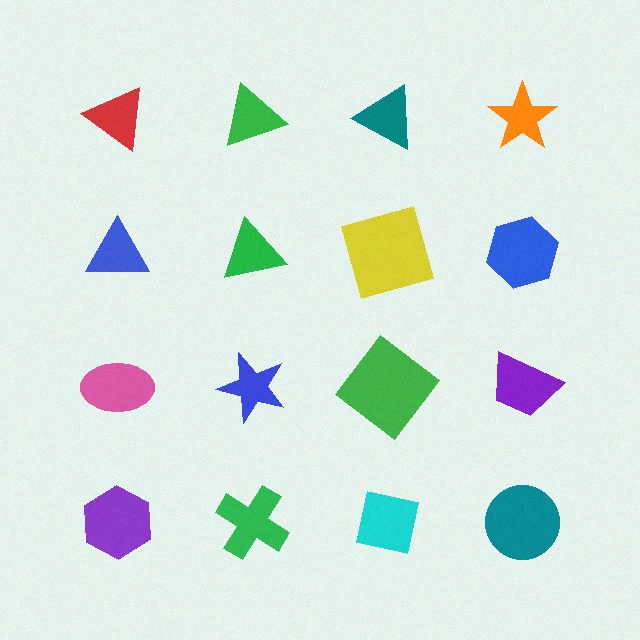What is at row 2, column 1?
A blue triangle.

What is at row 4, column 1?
A purple hexagon.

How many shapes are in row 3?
4 shapes.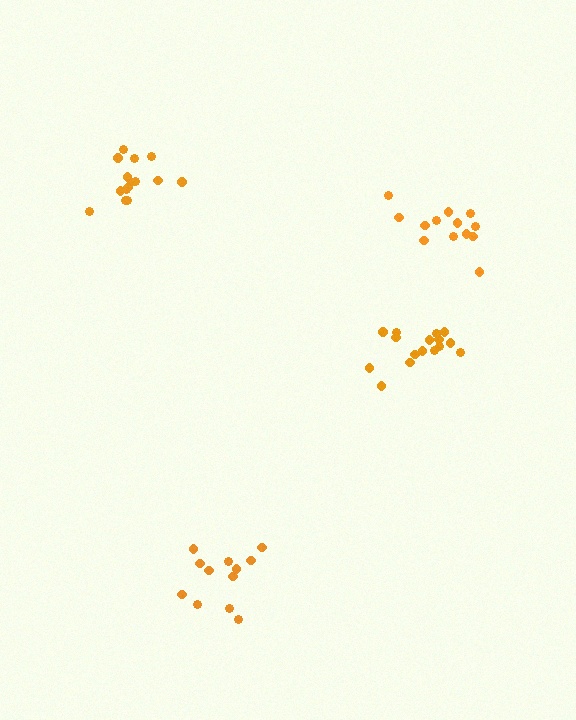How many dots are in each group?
Group 1: 16 dots, Group 2: 13 dots, Group 3: 12 dots, Group 4: 15 dots (56 total).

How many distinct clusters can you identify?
There are 4 distinct clusters.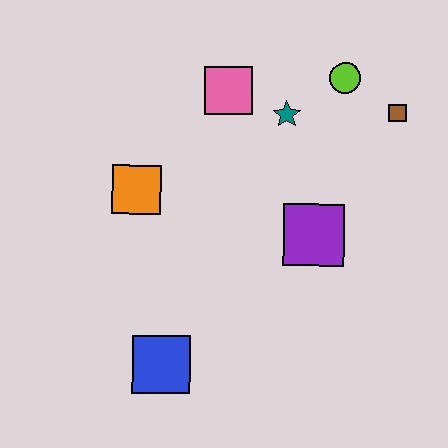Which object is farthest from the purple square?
The blue square is farthest from the purple square.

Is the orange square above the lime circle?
No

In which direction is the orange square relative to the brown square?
The orange square is to the left of the brown square.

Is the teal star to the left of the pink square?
No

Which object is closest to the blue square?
The orange square is closest to the blue square.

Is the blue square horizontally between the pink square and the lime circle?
No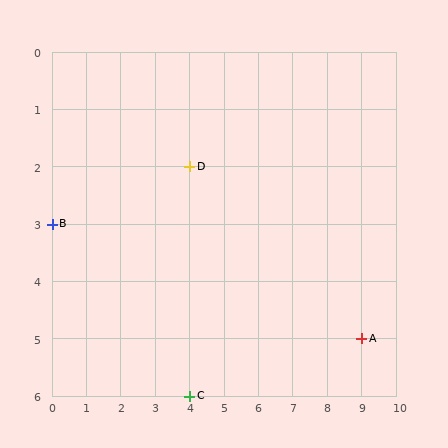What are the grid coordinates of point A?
Point A is at grid coordinates (9, 5).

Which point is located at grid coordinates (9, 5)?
Point A is at (9, 5).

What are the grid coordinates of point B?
Point B is at grid coordinates (0, 3).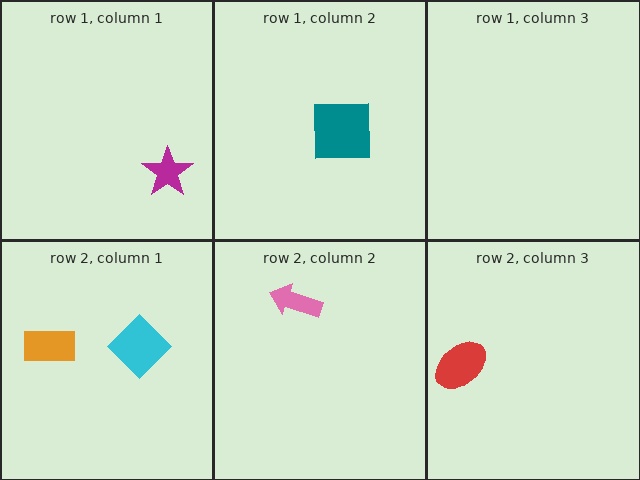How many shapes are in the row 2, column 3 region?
1.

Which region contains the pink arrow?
The row 2, column 2 region.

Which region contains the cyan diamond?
The row 2, column 1 region.